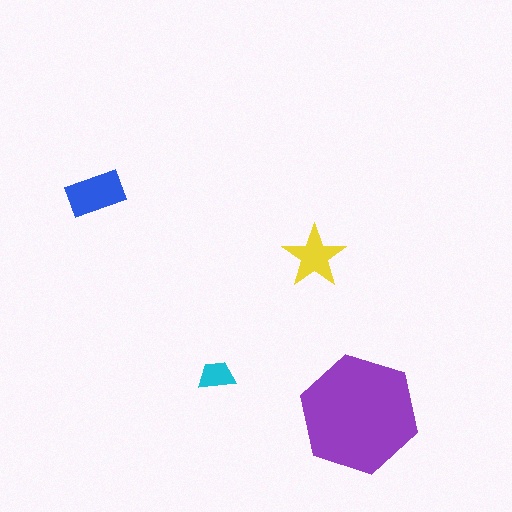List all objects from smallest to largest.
The cyan trapezoid, the yellow star, the blue rectangle, the purple hexagon.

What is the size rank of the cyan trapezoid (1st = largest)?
4th.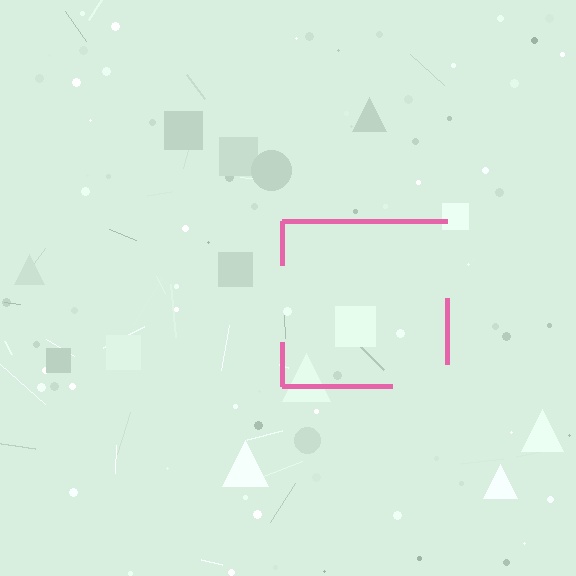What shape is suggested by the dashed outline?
The dashed outline suggests a square.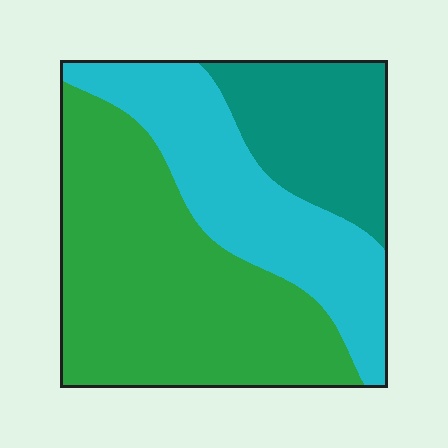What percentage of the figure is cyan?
Cyan covers 30% of the figure.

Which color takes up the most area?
Green, at roughly 50%.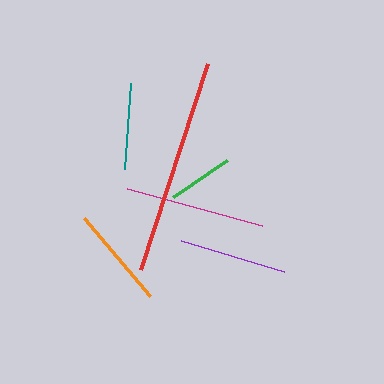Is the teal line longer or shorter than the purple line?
The purple line is longer than the teal line.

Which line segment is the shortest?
The green line is the shortest at approximately 66 pixels.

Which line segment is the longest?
The red line is the longest at approximately 217 pixels.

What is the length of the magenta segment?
The magenta segment is approximately 140 pixels long.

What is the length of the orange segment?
The orange segment is approximately 102 pixels long.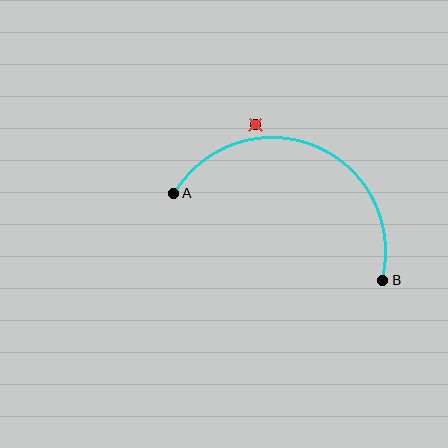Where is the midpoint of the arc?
The arc midpoint is the point on the curve farthest from the straight line joining A and B. It sits above that line.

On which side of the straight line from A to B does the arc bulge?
The arc bulges above the straight line connecting A and B.